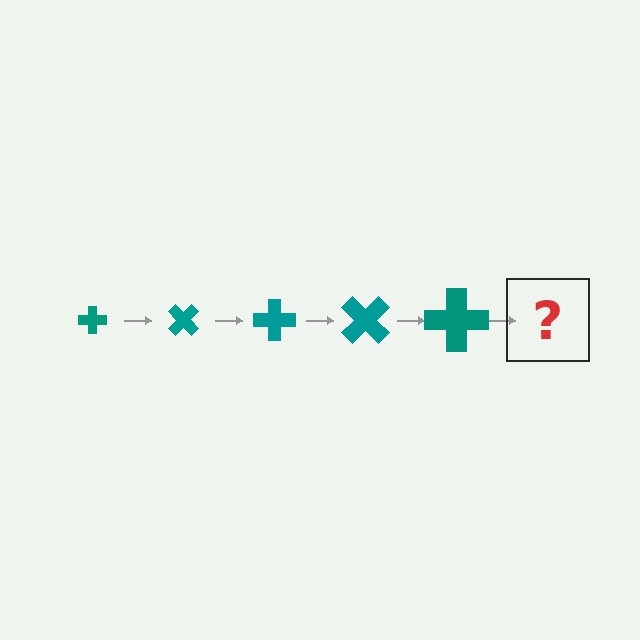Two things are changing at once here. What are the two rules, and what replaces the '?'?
The two rules are that the cross grows larger each step and it rotates 45 degrees each step. The '?' should be a cross, larger than the previous one and rotated 225 degrees from the start.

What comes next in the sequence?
The next element should be a cross, larger than the previous one and rotated 225 degrees from the start.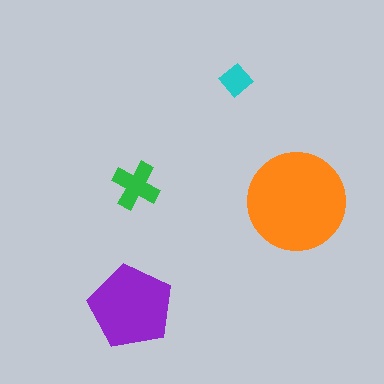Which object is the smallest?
The cyan diamond.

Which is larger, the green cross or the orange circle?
The orange circle.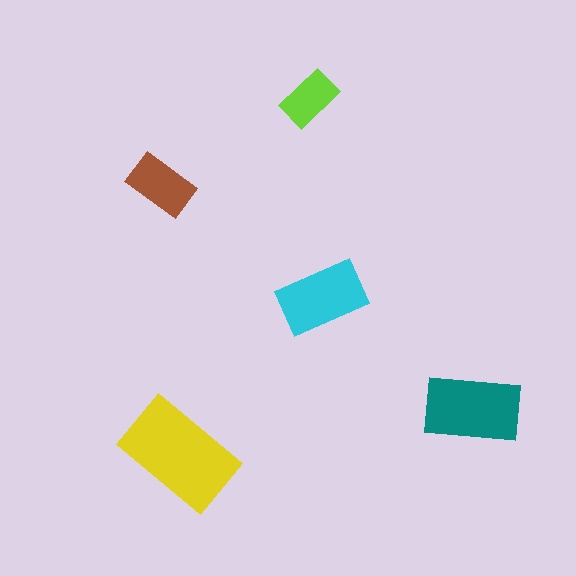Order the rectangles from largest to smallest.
the yellow one, the teal one, the cyan one, the brown one, the lime one.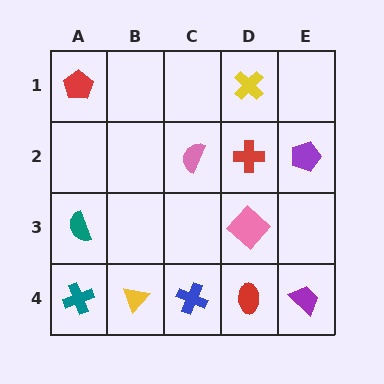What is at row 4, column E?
A purple trapezoid.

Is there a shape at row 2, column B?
No, that cell is empty.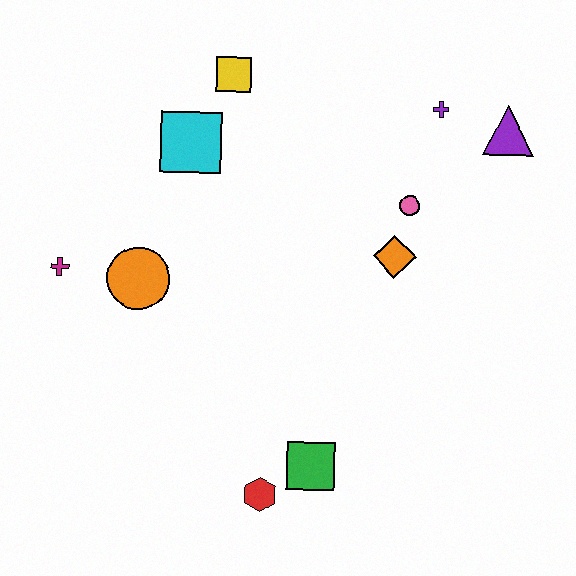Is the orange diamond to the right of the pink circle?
No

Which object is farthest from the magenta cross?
The purple triangle is farthest from the magenta cross.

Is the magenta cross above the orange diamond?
No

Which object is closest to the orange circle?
The magenta cross is closest to the orange circle.